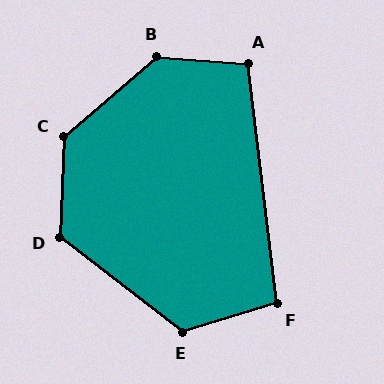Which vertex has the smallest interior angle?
F, at approximately 100 degrees.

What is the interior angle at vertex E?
Approximately 126 degrees (obtuse).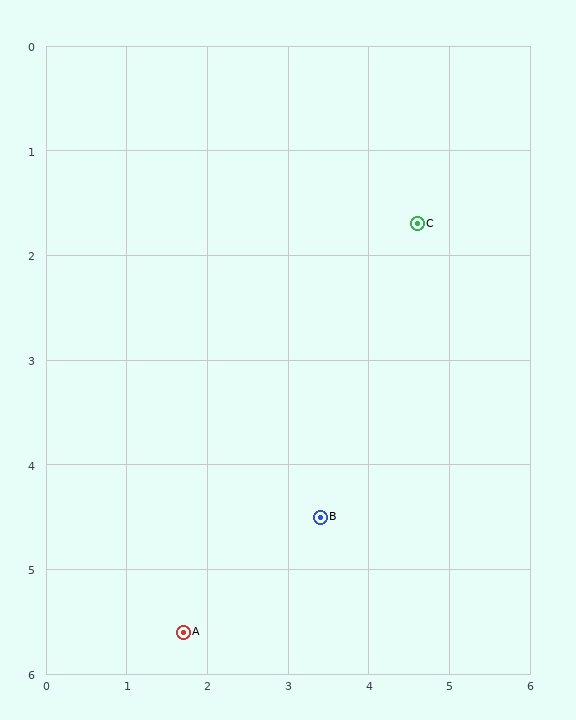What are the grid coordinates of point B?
Point B is at approximately (3.4, 4.5).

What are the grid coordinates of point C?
Point C is at approximately (4.6, 1.7).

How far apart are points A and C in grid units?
Points A and C are about 4.9 grid units apart.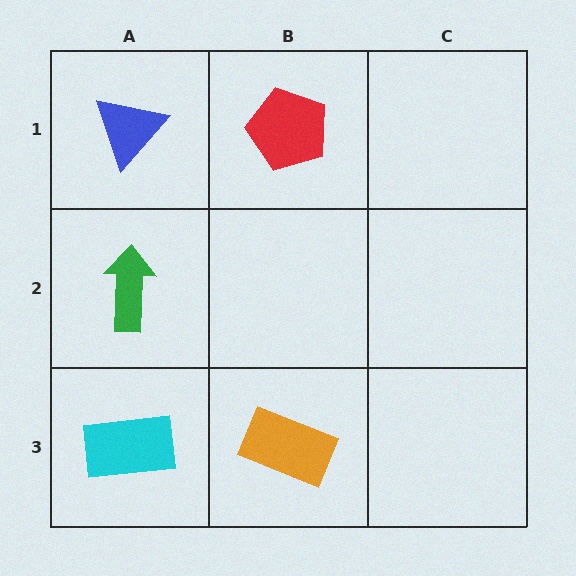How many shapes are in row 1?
2 shapes.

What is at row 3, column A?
A cyan rectangle.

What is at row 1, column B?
A red pentagon.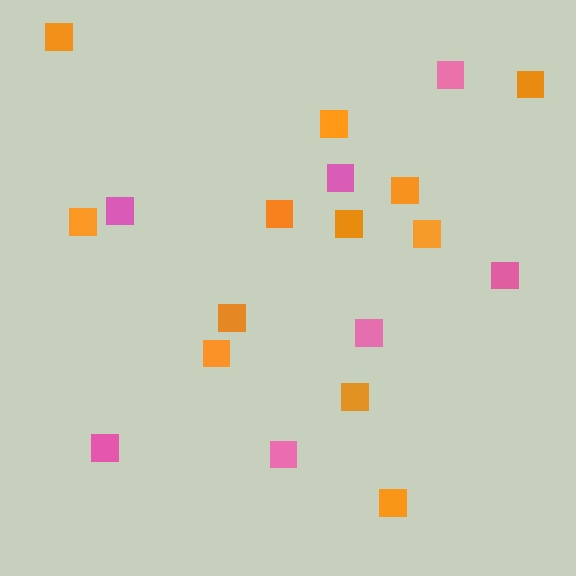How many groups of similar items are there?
There are 2 groups: one group of pink squares (7) and one group of orange squares (12).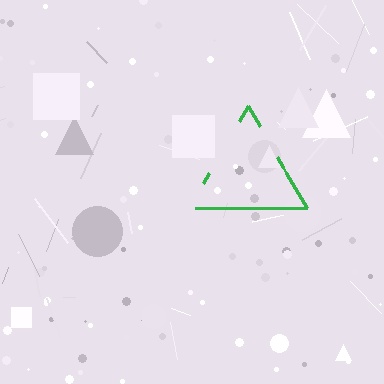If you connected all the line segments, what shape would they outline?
They would outline a triangle.